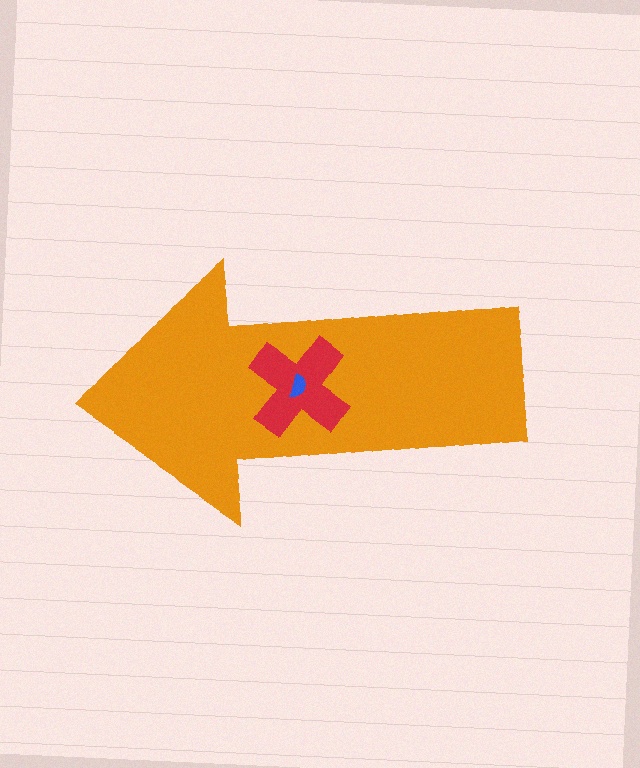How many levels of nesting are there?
3.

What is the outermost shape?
The orange arrow.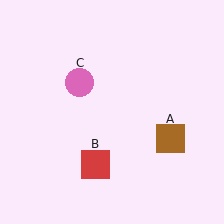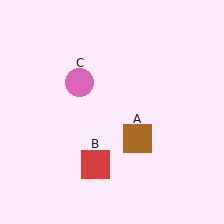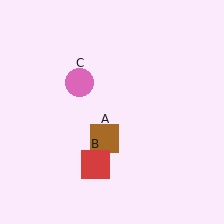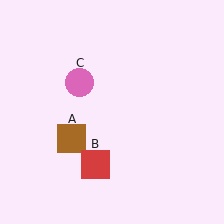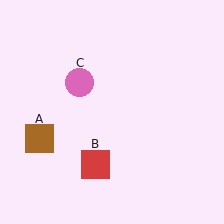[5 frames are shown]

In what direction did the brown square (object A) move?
The brown square (object A) moved left.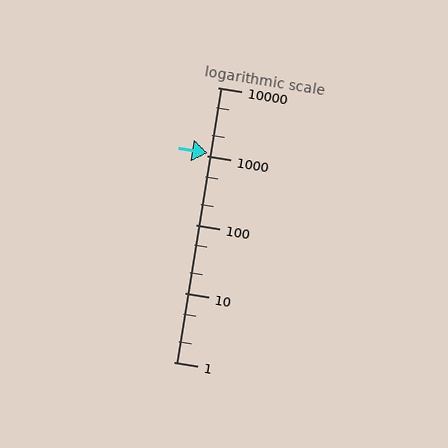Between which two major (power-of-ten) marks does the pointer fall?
The pointer is between 1000 and 10000.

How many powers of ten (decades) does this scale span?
The scale spans 4 decades, from 1 to 10000.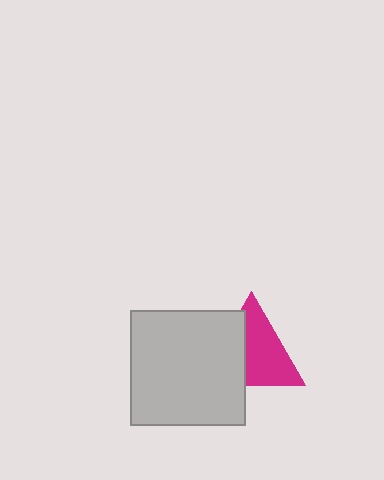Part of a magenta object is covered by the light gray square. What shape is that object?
It is a triangle.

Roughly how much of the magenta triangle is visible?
About half of it is visible (roughly 61%).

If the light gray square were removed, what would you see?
You would see the complete magenta triangle.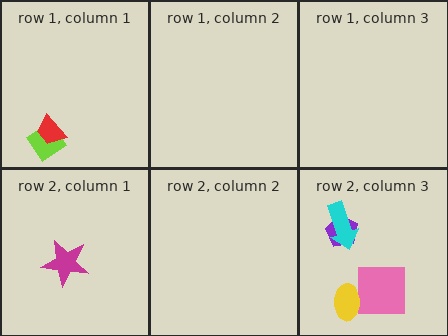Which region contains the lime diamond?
The row 1, column 1 region.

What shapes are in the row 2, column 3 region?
The pink square, the yellow ellipse, the purple pentagon, the cyan arrow.